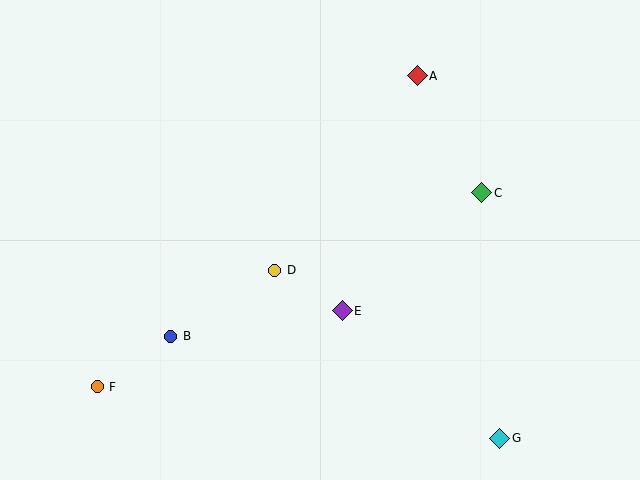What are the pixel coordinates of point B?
Point B is at (171, 336).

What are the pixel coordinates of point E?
Point E is at (342, 311).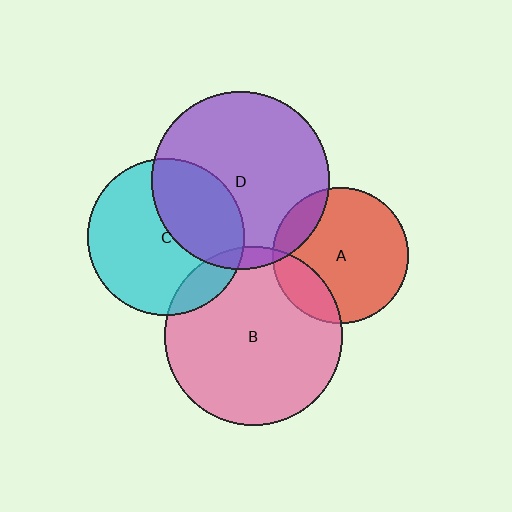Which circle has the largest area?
Circle B (pink).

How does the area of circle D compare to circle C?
Approximately 1.3 times.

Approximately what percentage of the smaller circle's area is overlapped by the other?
Approximately 35%.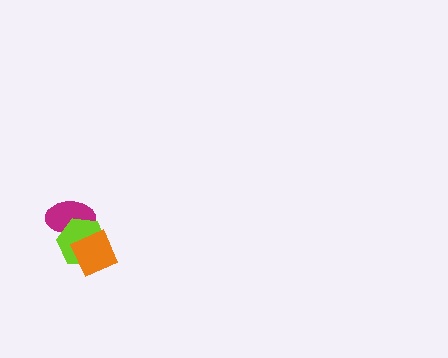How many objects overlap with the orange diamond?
2 objects overlap with the orange diamond.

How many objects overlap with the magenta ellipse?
2 objects overlap with the magenta ellipse.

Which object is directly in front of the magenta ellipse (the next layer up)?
The lime hexagon is directly in front of the magenta ellipse.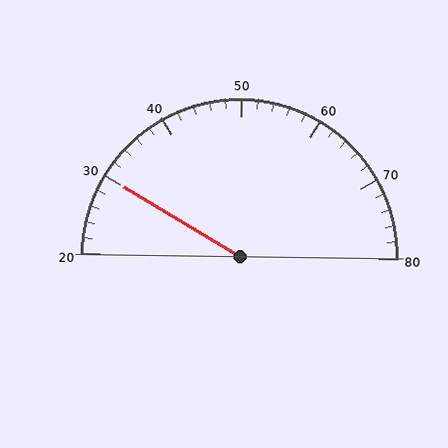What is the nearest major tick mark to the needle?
The nearest major tick mark is 30.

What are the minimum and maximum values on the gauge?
The gauge ranges from 20 to 80.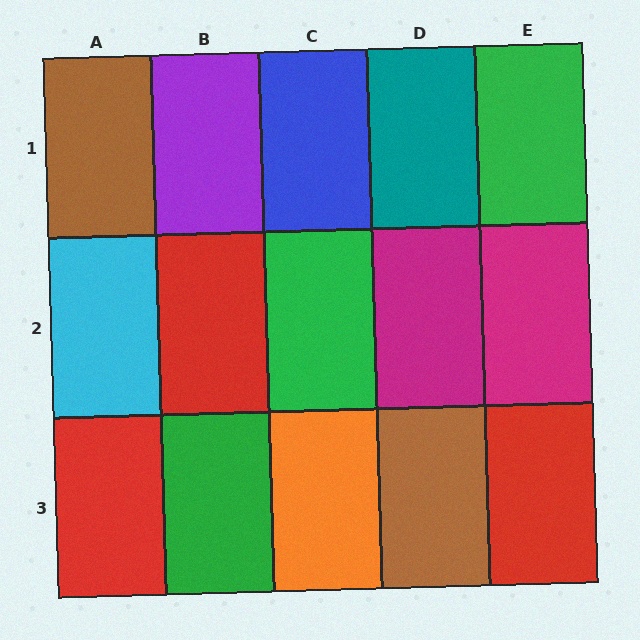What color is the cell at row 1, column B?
Purple.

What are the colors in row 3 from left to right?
Red, green, orange, brown, red.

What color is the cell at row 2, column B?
Red.